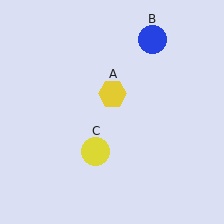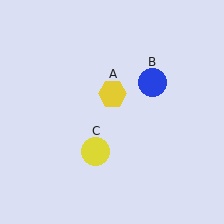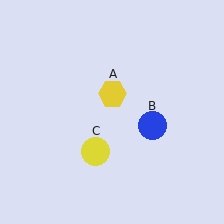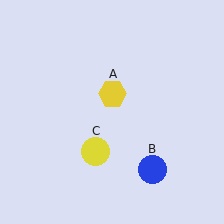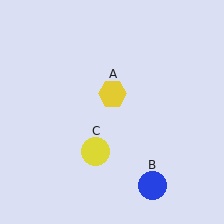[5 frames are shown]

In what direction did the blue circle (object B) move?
The blue circle (object B) moved down.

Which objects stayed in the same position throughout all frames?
Yellow hexagon (object A) and yellow circle (object C) remained stationary.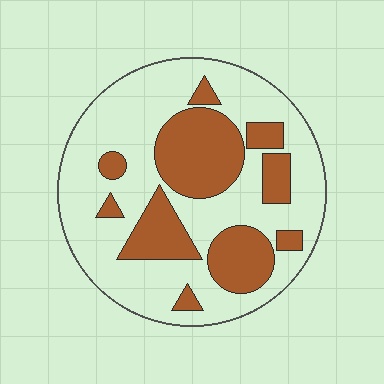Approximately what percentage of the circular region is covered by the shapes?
Approximately 35%.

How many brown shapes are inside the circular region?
10.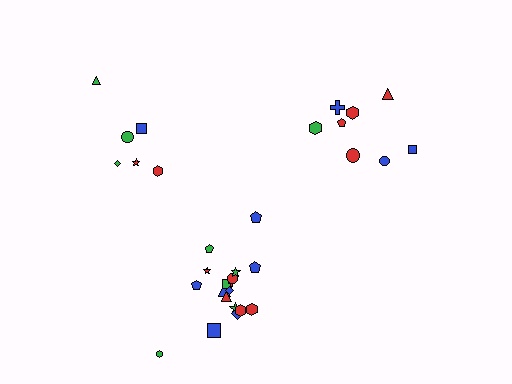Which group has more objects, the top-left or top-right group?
The top-right group.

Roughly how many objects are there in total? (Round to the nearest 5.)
Roughly 30 objects in total.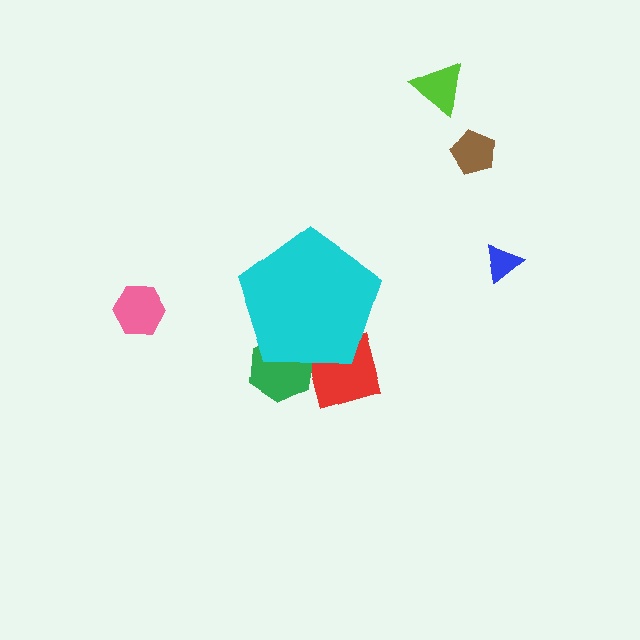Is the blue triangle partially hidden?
No, the blue triangle is fully visible.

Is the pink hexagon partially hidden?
No, the pink hexagon is fully visible.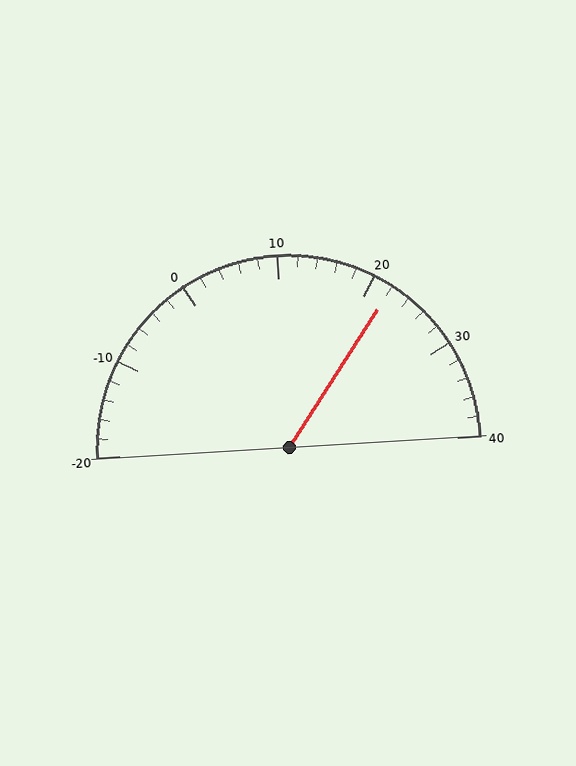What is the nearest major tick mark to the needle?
The nearest major tick mark is 20.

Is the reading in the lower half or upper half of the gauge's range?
The reading is in the upper half of the range (-20 to 40).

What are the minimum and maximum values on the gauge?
The gauge ranges from -20 to 40.